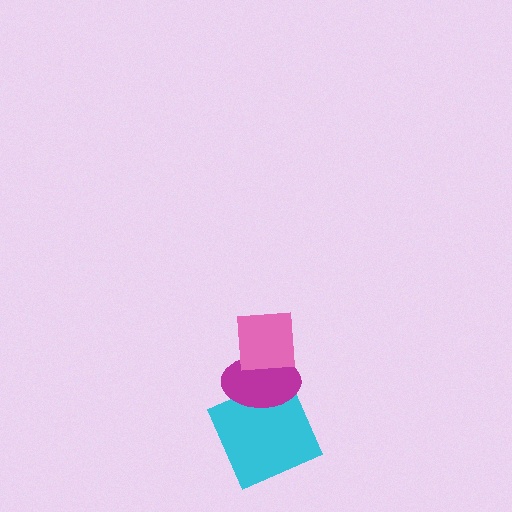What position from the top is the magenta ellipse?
The magenta ellipse is 2nd from the top.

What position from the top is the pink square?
The pink square is 1st from the top.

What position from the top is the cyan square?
The cyan square is 3rd from the top.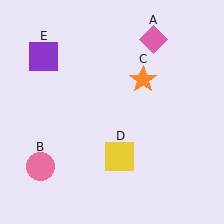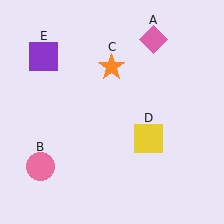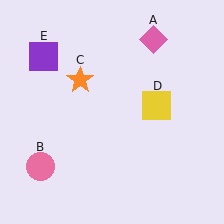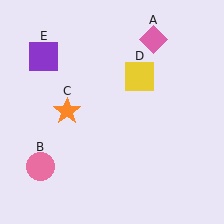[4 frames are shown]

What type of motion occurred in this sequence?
The orange star (object C), yellow square (object D) rotated counterclockwise around the center of the scene.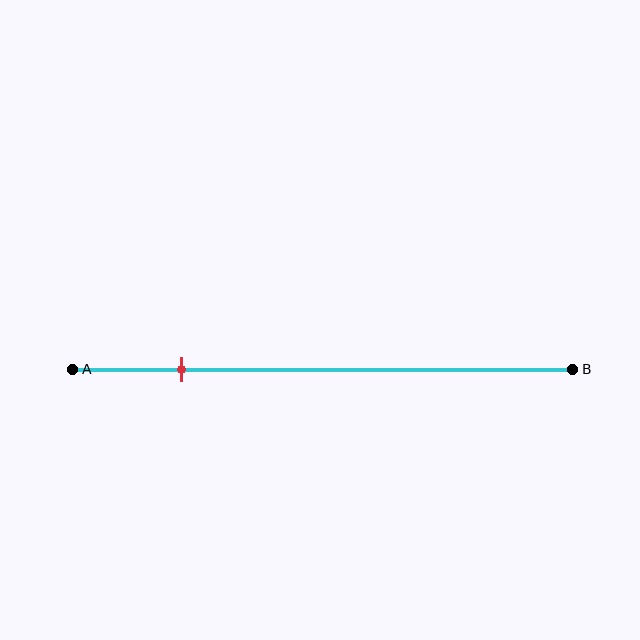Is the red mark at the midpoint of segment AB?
No, the mark is at about 20% from A, not at the 50% midpoint.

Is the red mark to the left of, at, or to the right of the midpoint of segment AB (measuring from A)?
The red mark is to the left of the midpoint of segment AB.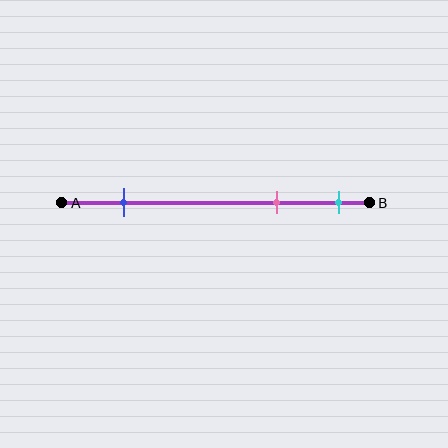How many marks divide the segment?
There are 3 marks dividing the segment.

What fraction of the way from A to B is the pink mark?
The pink mark is approximately 70% (0.7) of the way from A to B.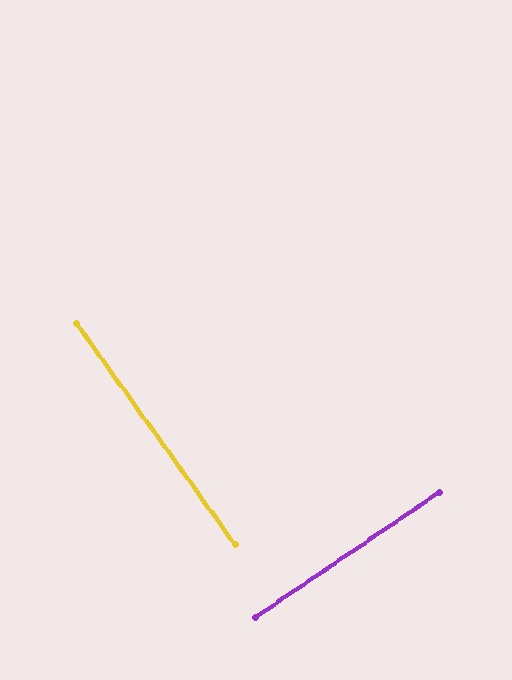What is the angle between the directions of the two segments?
Approximately 89 degrees.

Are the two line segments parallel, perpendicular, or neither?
Perpendicular — they meet at approximately 89°.